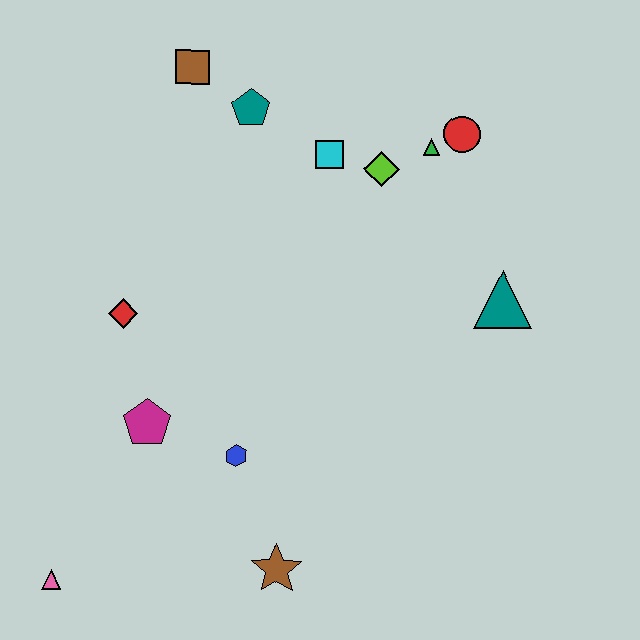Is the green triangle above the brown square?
No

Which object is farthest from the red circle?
The pink triangle is farthest from the red circle.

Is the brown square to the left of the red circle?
Yes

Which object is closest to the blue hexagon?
The magenta pentagon is closest to the blue hexagon.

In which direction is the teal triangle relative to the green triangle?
The teal triangle is below the green triangle.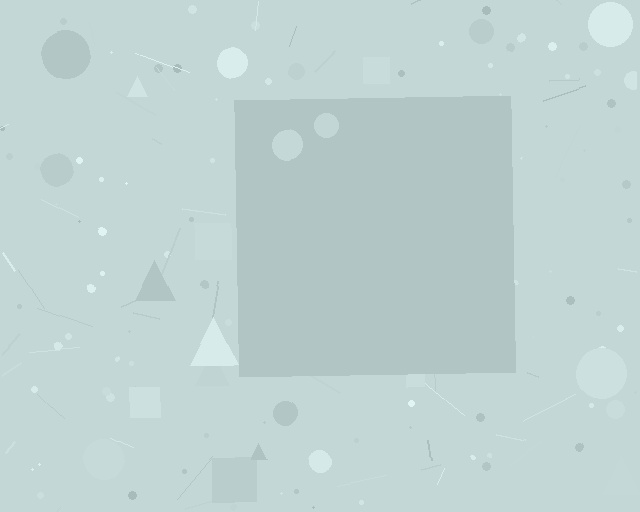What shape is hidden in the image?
A square is hidden in the image.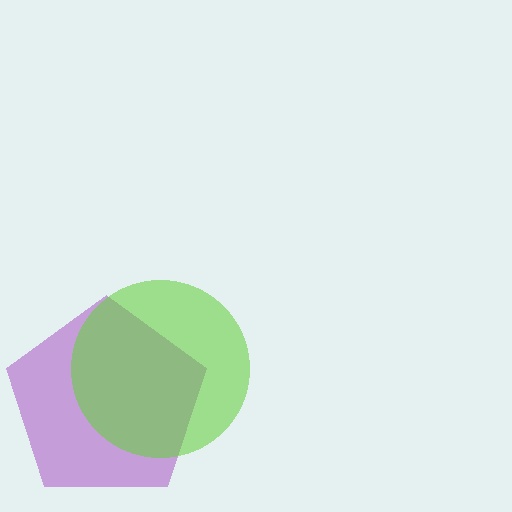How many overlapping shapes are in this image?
There are 2 overlapping shapes in the image.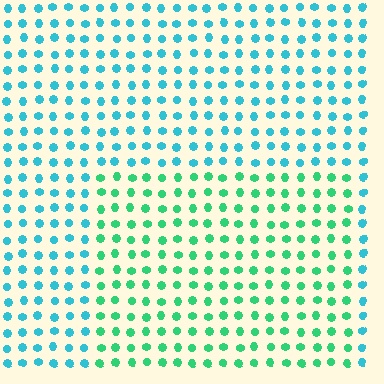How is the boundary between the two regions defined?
The boundary is defined purely by a slight shift in hue (about 40 degrees). Spacing, size, and orientation are identical on both sides.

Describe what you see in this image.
The image is filled with small cyan elements in a uniform arrangement. A rectangle-shaped region is visible where the elements are tinted to a slightly different hue, forming a subtle color boundary.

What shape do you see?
I see a rectangle.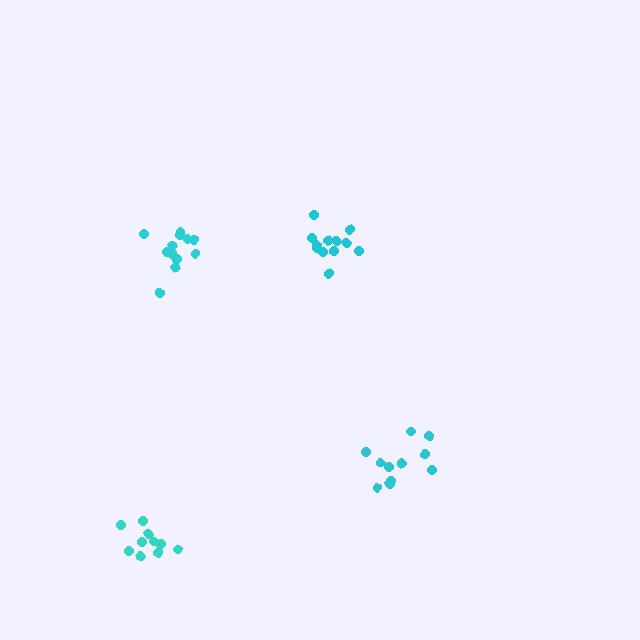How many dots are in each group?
Group 1: 12 dots, Group 2: 11 dots, Group 3: 10 dots, Group 4: 12 dots (45 total).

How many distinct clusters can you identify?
There are 4 distinct clusters.